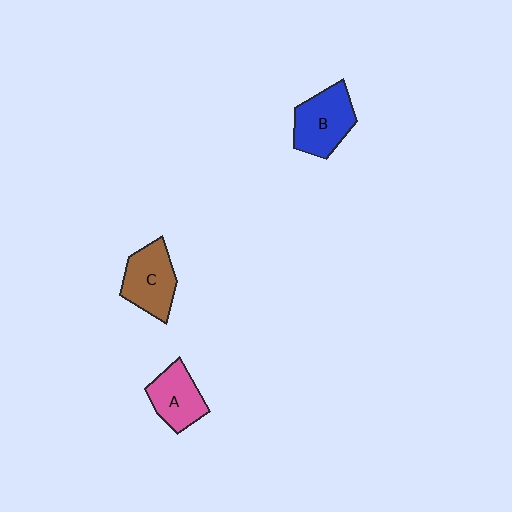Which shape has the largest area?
Shape B (blue).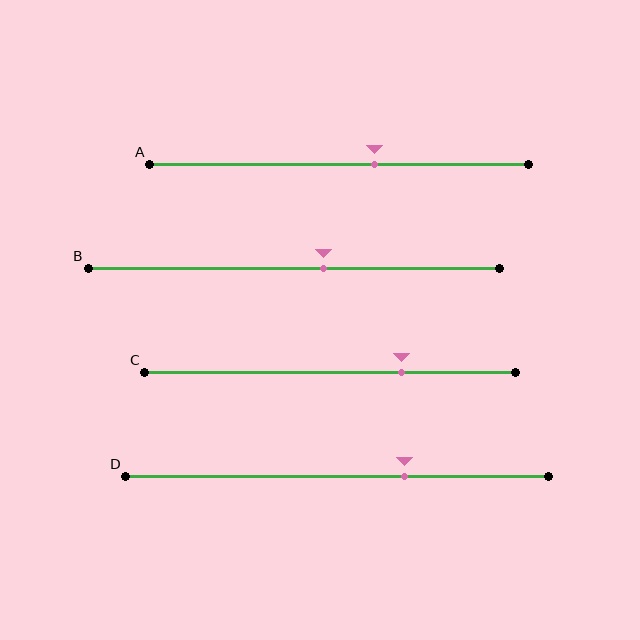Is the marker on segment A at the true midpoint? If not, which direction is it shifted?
No, the marker on segment A is shifted to the right by about 9% of the segment length.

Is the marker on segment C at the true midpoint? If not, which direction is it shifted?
No, the marker on segment C is shifted to the right by about 19% of the segment length.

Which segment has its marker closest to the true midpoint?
Segment B has its marker closest to the true midpoint.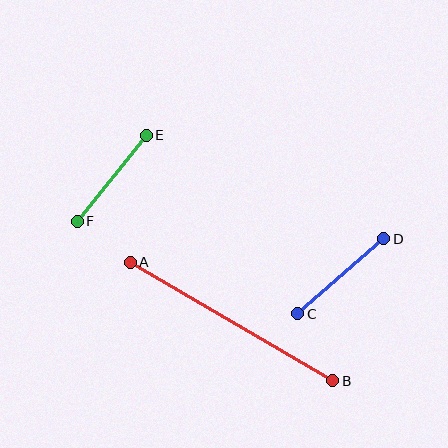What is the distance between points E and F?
The distance is approximately 110 pixels.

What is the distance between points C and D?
The distance is approximately 114 pixels.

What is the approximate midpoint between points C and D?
The midpoint is at approximately (341, 276) pixels.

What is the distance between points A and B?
The distance is approximately 235 pixels.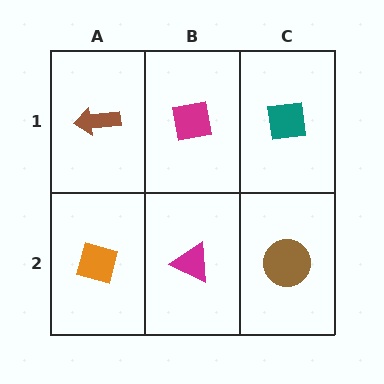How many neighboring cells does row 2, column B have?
3.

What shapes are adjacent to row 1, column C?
A brown circle (row 2, column C), a magenta square (row 1, column B).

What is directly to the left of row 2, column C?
A magenta triangle.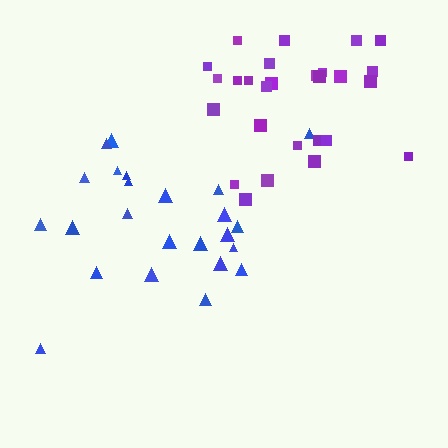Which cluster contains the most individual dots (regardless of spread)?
Purple (27).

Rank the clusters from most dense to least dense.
purple, blue.